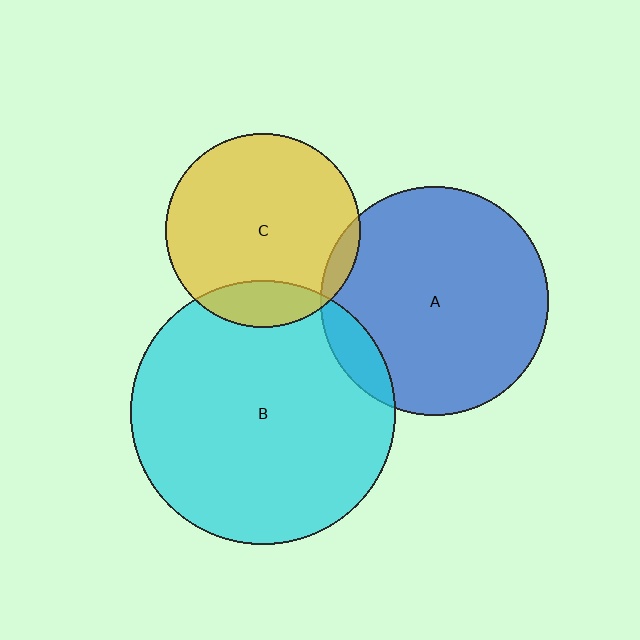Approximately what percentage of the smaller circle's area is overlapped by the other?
Approximately 10%.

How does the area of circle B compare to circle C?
Approximately 1.8 times.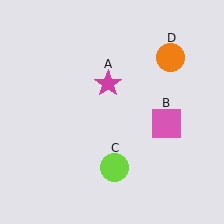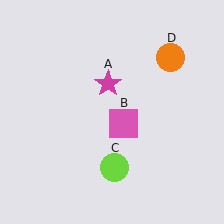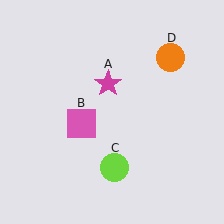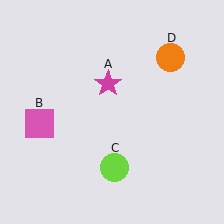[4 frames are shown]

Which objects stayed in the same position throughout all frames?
Magenta star (object A) and lime circle (object C) and orange circle (object D) remained stationary.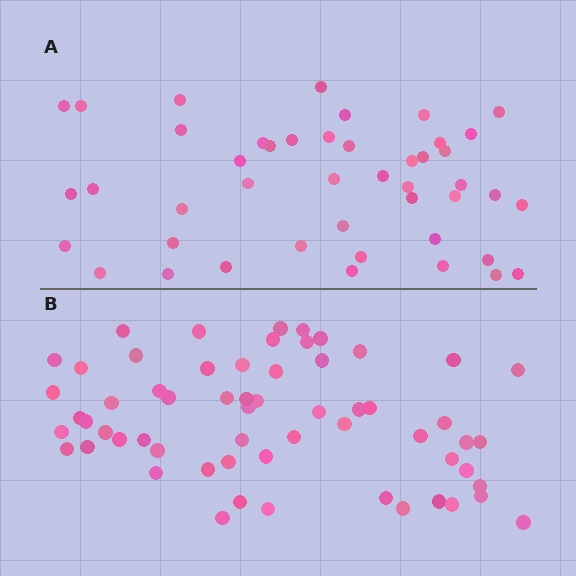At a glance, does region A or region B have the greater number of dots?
Region B (the bottom region) has more dots.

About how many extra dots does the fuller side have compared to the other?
Region B has approximately 15 more dots than region A.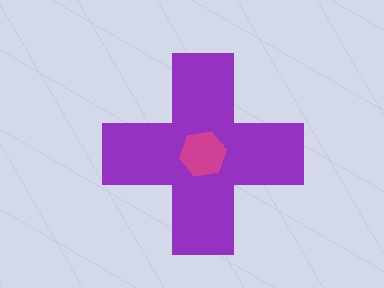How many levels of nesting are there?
2.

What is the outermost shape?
The purple cross.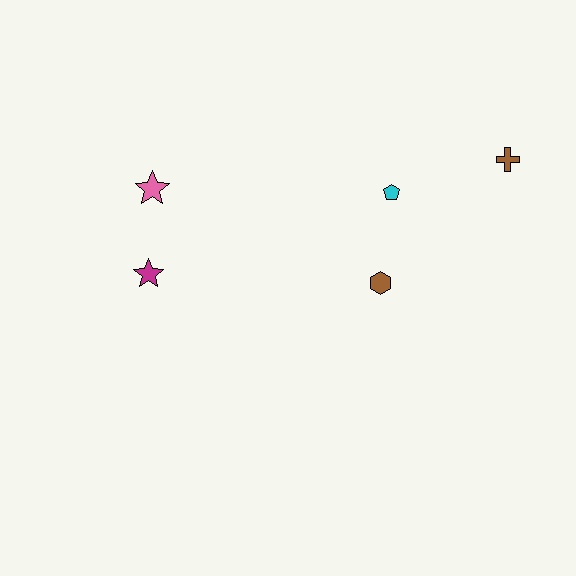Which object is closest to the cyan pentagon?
The brown hexagon is closest to the cyan pentagon.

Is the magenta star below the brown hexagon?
No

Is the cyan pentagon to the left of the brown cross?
Yes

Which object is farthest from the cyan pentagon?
The magenta star is farthest from the cyan pentagon.